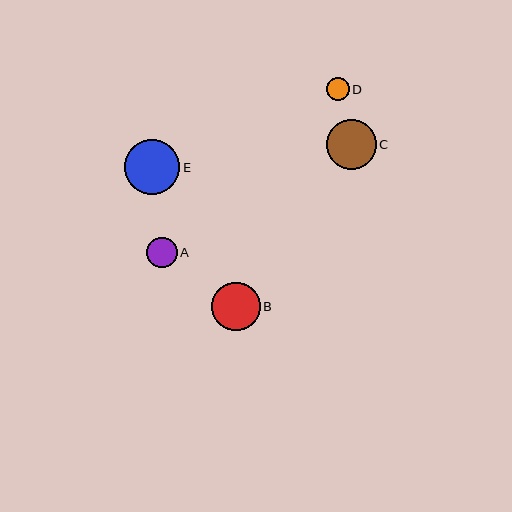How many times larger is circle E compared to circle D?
Circle E is approximately 2.5 times the size of circle D.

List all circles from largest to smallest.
From largest to smallest: E, C, B, A, D.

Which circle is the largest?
Circle E is the largest with a size of approximately 56 pixels.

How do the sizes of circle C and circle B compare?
Circle C and circle B are approximately the same size.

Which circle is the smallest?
Circle D is the smallest with a size of approximately 23 pixels.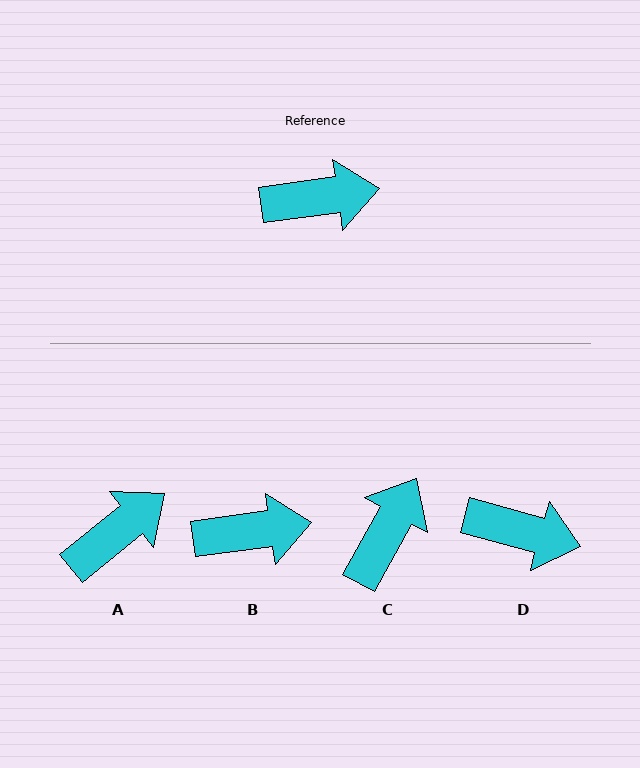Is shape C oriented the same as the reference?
No, it is off by about 53 degrees.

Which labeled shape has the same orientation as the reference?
B.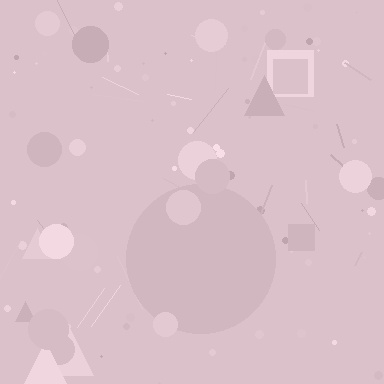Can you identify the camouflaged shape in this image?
The camouflaged shape is a circle.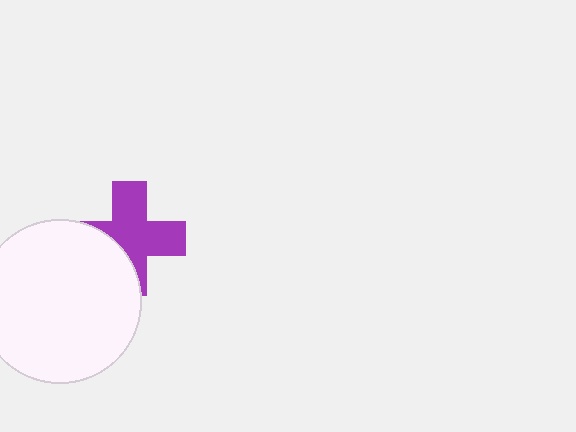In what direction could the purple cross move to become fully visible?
The purple cross could move toward the upper-right. That would shift it out from behind the white circle entirely.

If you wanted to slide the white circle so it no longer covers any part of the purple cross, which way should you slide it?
Slide it toward the lower-left — that is the most direct way to separate the two shapes.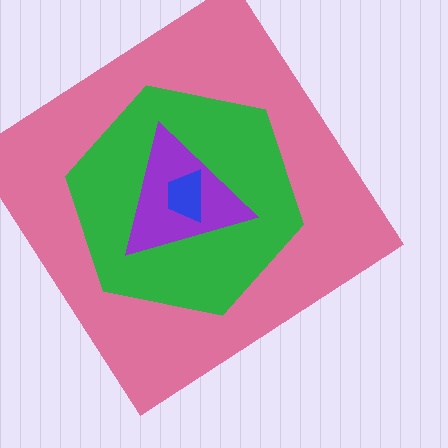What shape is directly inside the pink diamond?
The green hexagon.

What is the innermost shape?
The blue trapezoid.